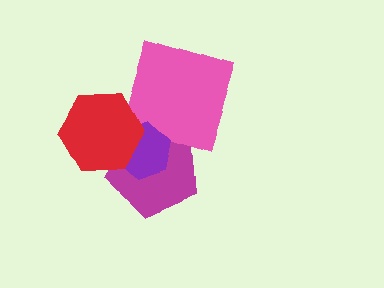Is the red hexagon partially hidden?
No, no other shape covers it.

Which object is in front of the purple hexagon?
The red hexagon is in front of the purple hexagon.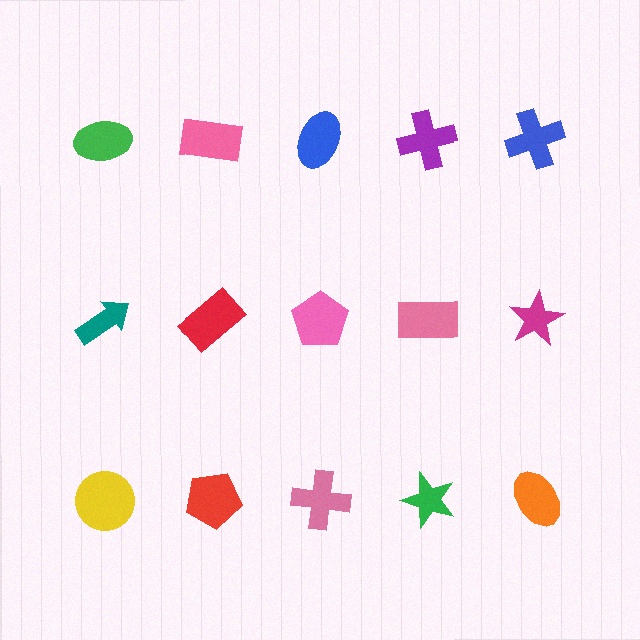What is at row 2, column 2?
A red rectangle.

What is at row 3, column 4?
A green star.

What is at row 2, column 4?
A pink rectangle.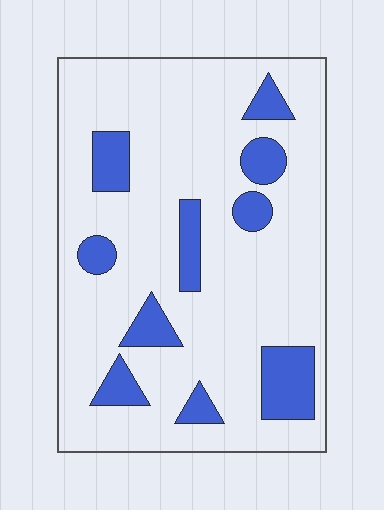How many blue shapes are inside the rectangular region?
10.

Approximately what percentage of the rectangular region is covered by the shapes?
Approximately 20%.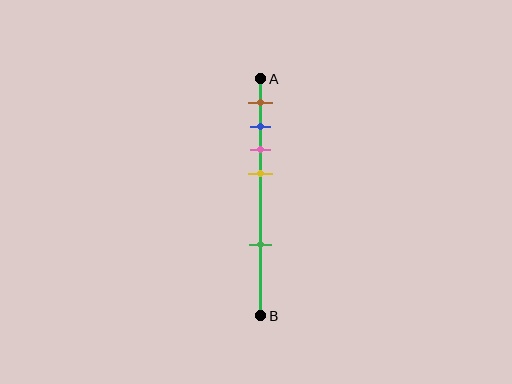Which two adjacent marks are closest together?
The blue and pink marks are the closest adjacent pair.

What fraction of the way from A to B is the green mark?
The green mark is approximately 70% (0.7) of the way from A to B.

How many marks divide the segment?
There are 5 marks dividing the segment.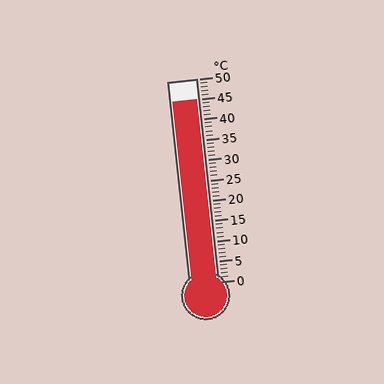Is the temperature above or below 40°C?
The temperature is above 40°C.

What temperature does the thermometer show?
The thermometer shows approximately 45°C.